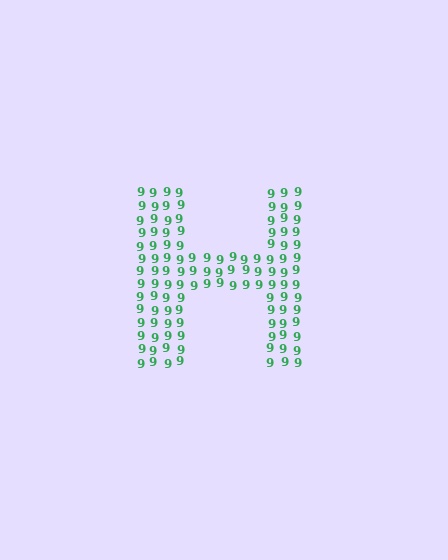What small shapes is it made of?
It is made of small digit 9's.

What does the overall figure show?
The overall figure shows the letter H.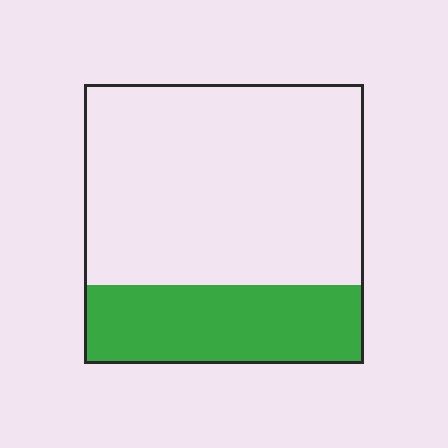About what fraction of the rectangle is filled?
About one quarter (1/4).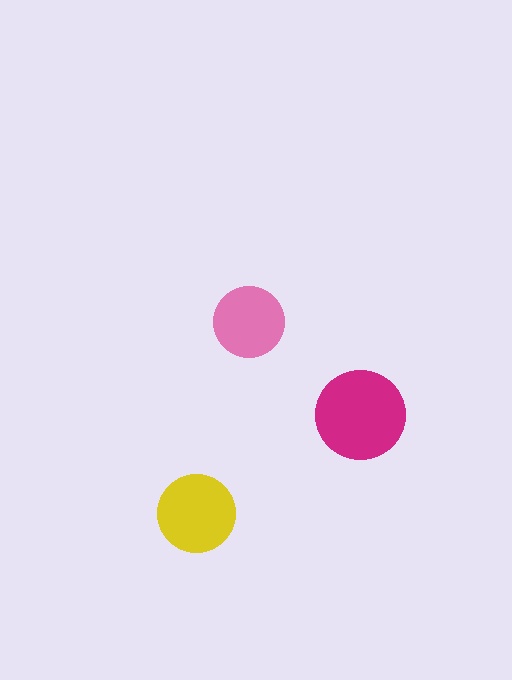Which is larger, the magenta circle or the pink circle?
The magenta one.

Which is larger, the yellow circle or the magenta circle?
The magenta one.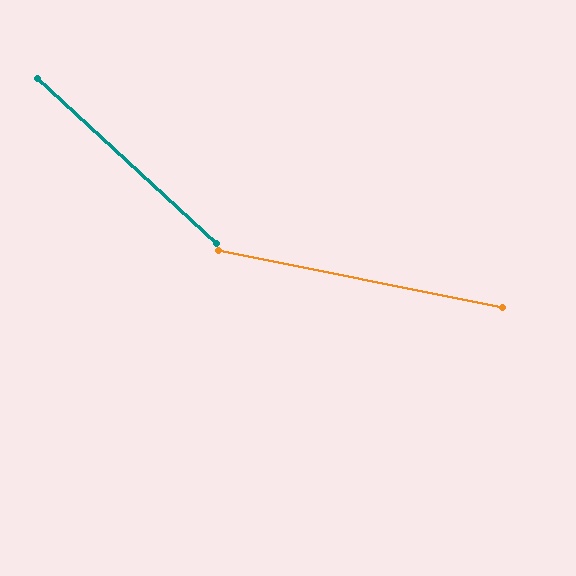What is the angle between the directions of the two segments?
Approximately 32 degrees.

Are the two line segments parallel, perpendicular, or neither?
Neither parallel nor perpendicular — they differ by about 32°.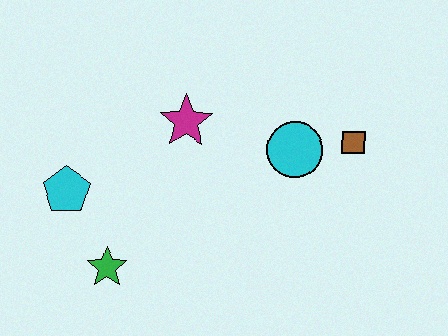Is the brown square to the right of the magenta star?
Yes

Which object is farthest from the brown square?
The cyan pentagon is farthest from the brown square.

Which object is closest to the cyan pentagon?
The green star is closest to the cyan pentagon.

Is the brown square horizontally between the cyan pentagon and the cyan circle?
No